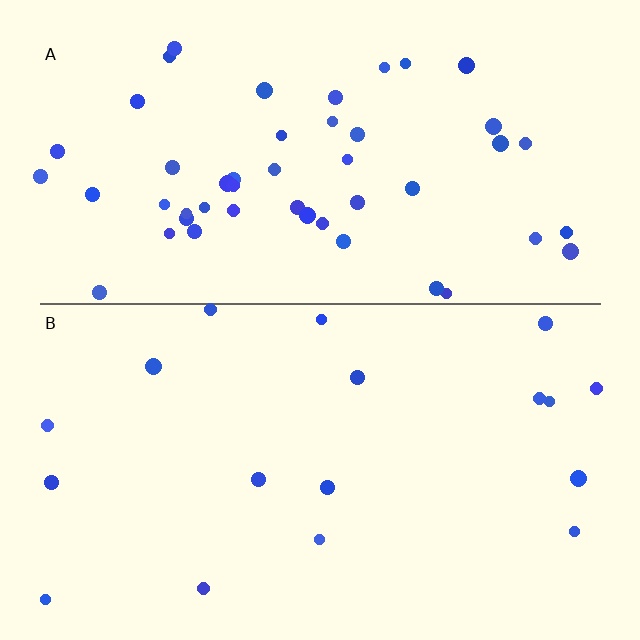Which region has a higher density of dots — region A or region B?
A (the top).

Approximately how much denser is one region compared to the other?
Approximately 2.8× — region A over region B.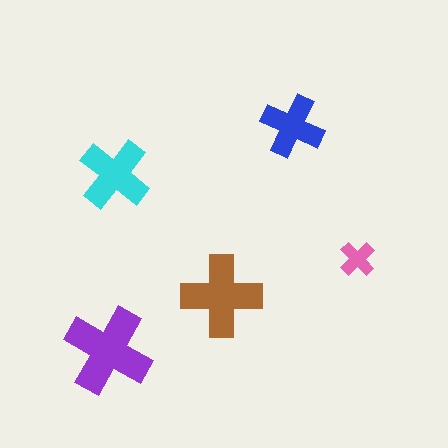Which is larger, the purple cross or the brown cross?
The purple one.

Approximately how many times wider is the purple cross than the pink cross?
About 2.5 times wider.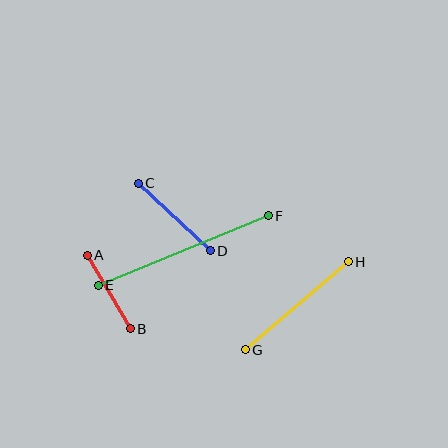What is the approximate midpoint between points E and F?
The midpoint is at approximately (183, 250) pixels.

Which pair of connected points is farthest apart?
Points E and F are farthest apart.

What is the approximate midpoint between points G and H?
The midpoint is at approximately (297, 306) pixels.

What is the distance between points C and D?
The distance is approximately 99 pixels.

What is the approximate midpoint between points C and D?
The midpoint is at approximately (174, 217) pixels.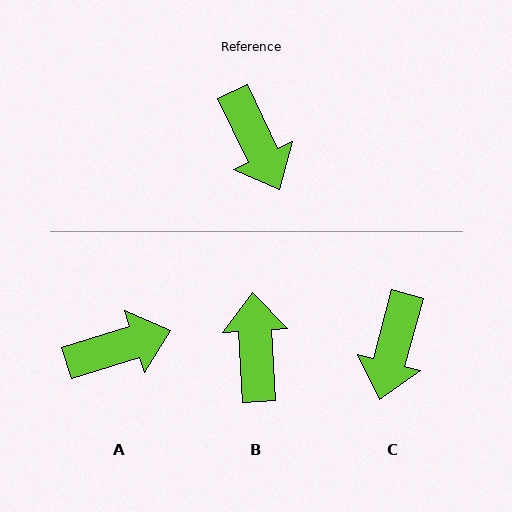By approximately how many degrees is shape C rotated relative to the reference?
Approximately 40 degrees clockwise.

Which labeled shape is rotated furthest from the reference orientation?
B, about 158 degrees away.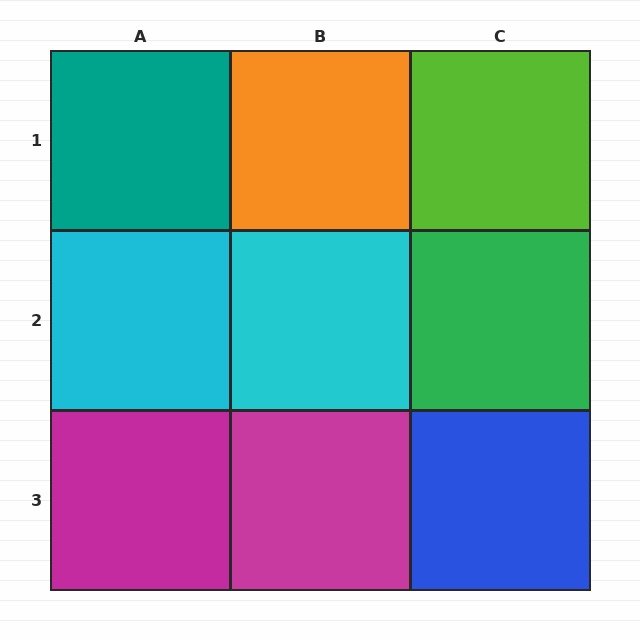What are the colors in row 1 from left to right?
Teal, orange, lime.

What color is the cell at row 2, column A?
Cyan.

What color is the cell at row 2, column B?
Cyan.